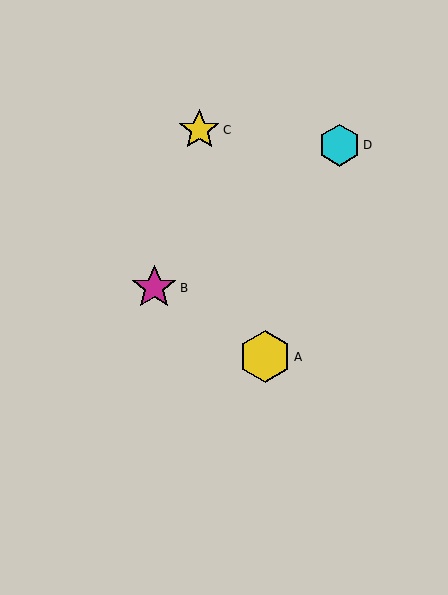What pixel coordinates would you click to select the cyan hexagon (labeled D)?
Click at (339, 145) to select the cyan hexagon D.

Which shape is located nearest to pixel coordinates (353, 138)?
The cyan hexagon (labeled D) at (339, 145) is nearest to that location.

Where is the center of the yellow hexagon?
The center of the yellow hexagon is at (265, 357).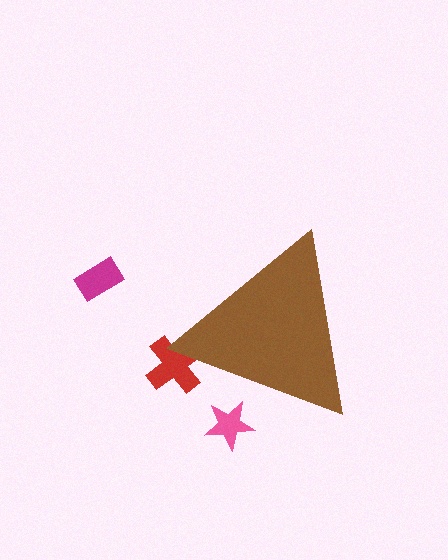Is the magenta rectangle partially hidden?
No, the magenta rectangle is fully visible.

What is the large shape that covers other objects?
A brown triangle.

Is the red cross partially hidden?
Yes, the red cross is partially hidden behind the brown triangle.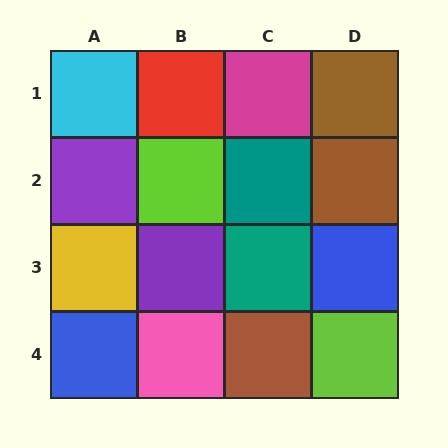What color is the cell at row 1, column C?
Magenta.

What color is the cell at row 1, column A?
Cyan.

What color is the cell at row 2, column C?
Teal.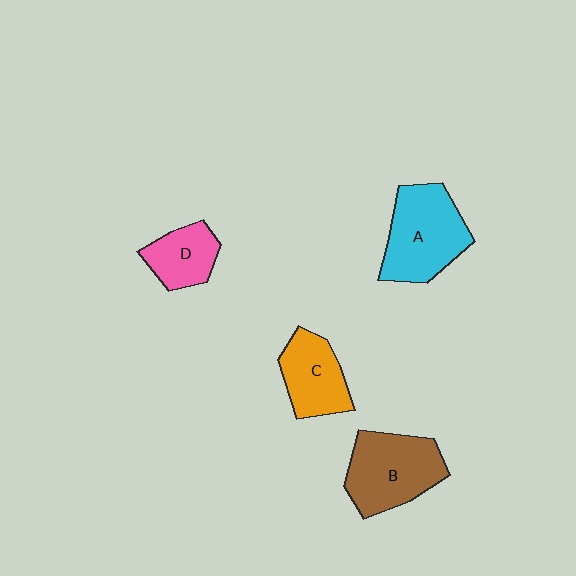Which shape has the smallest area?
Shape D (pink).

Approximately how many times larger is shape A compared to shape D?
Approximately 1.8 times.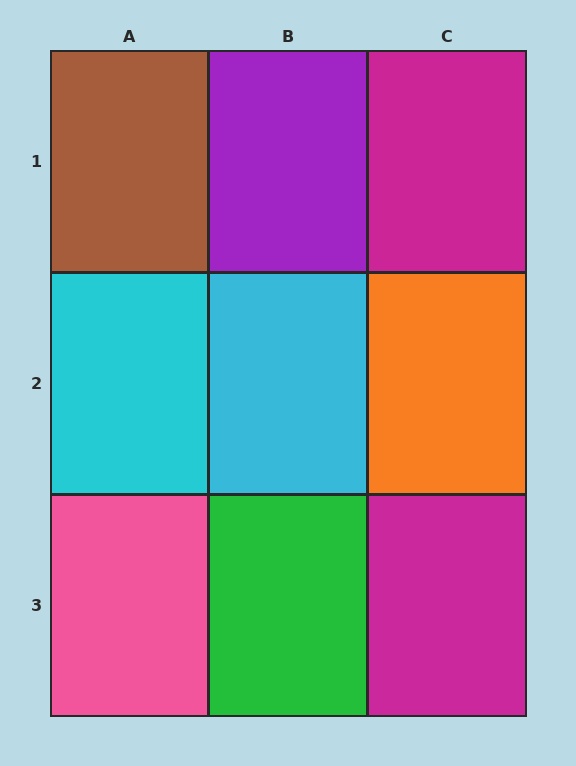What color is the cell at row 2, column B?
Cyan.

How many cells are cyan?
2 cells are cyan.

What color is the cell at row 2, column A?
Cyan.